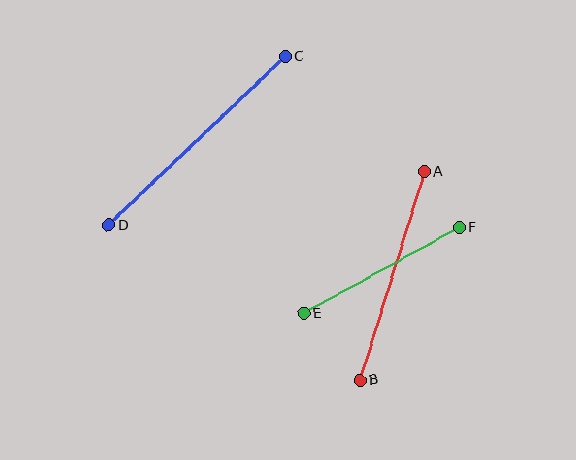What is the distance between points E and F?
The distance is approximately 177 pixels.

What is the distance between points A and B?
The distance is approximately 218 pixels.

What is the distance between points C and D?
The distance is approximately 244 pixels.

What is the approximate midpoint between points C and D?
The midpoint is at approximately (197, 141) pixels.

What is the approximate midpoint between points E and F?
The midpoint is at approximately (381, 270) pixels.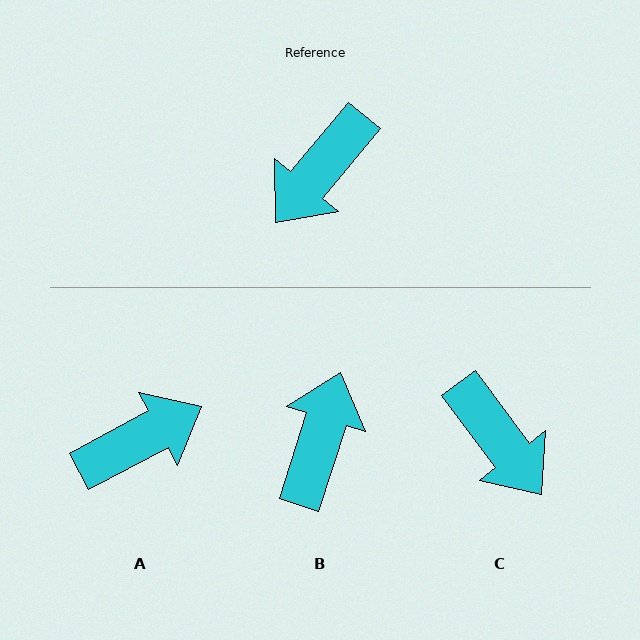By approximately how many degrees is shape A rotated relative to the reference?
Approximately 158 degrees counter-clockwise.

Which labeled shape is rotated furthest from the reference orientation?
B, about 158 degrees away.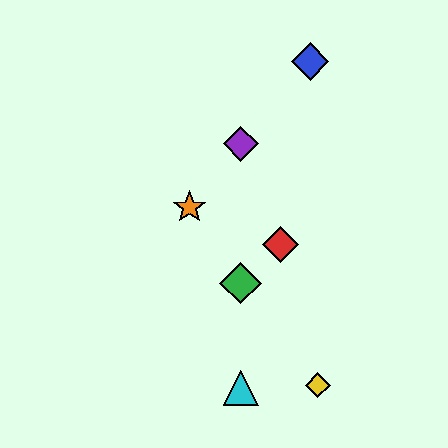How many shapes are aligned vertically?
3 shapes (the green diamond, the purple diamond, the cyan triangle) are aligned vertically.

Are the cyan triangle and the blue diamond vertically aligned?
No, the cyan triangle is at x≈241 and the blue diamond is at x≈310.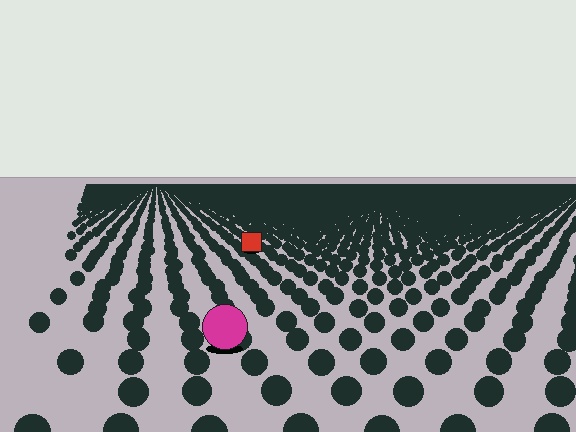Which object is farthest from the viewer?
The red square is farthest from the viewer. It appears smaller and the ground texture around it is denser.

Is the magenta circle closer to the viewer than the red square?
Yes. The magenta circle is closer — you can tell from the texture gradient: the ground texture is coarser near it.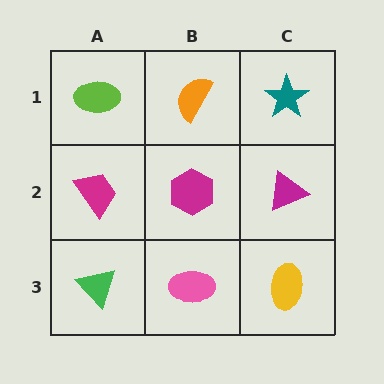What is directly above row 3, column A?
A magenta trapezoid.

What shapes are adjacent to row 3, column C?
A magenta triangle (row 2, column C), a pink ellipse (row 3, column B).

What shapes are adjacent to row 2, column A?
A lime ellipse (row 1, column A), a green triangle (row 3, column A), a magenta hexagon (row 2, column B).